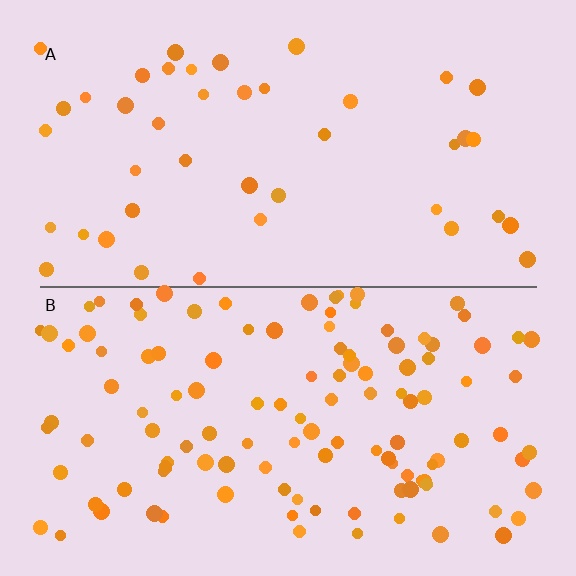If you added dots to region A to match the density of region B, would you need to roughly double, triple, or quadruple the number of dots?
Approximately triple.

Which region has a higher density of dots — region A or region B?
B (the bottom).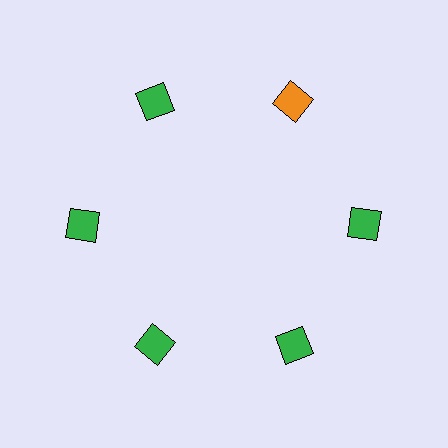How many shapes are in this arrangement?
There are 6 shapes arranged in a ring pattern.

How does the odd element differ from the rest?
It has a different color: orange instead of green.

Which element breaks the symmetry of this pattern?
The orange diamond at roughly the 1 o'clock position breaks the symmetry. All other shapes are green diamonds.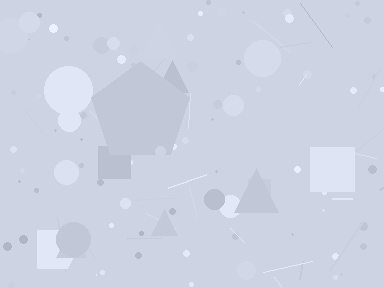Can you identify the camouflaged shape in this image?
The camouflaged shape is a pentagon.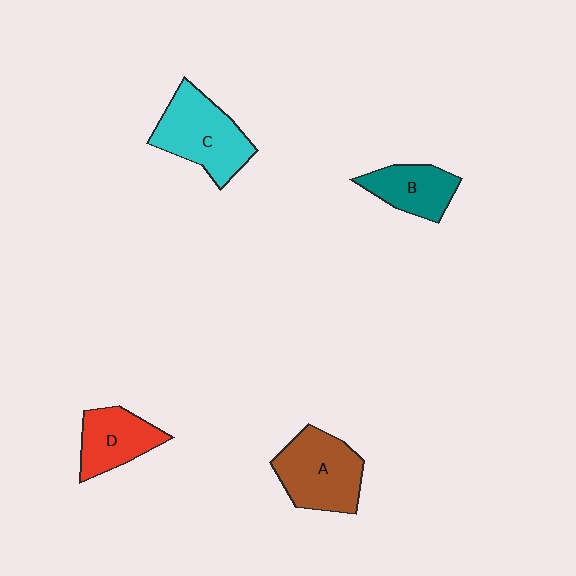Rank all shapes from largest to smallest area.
From largest to smallest: C (cyan), A (brown), D (red), B (teal).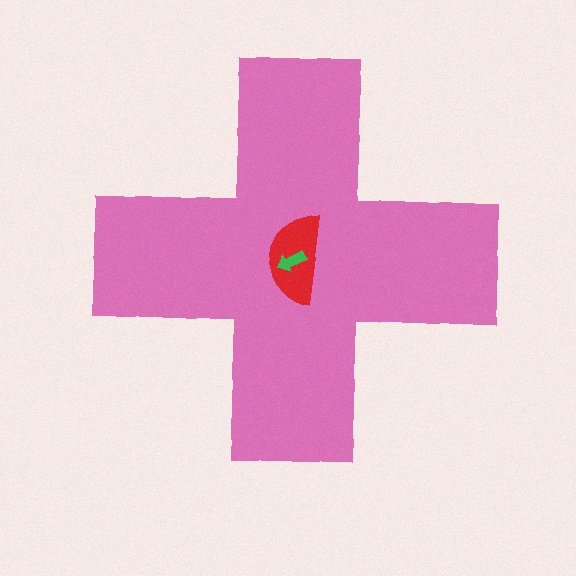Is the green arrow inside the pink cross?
Yes.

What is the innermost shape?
The green arrow.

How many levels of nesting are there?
3.